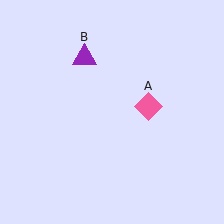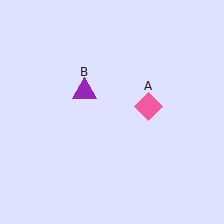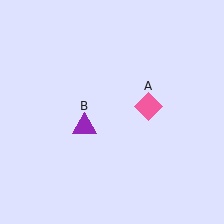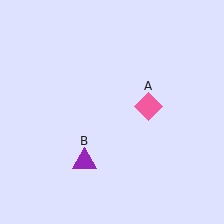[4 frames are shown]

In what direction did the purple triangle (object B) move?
The purple triangle (object B) moved down.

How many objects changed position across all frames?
1 object changed position: purple triangle (object B).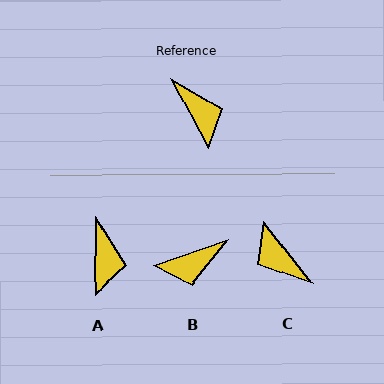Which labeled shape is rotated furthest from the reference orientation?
C, about 170 degrees away.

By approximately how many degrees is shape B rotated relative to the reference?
Approximately 99 degrees clockwise.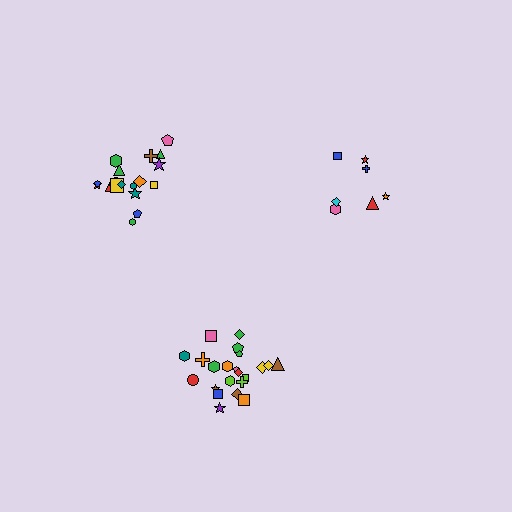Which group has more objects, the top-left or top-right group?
The top-left group.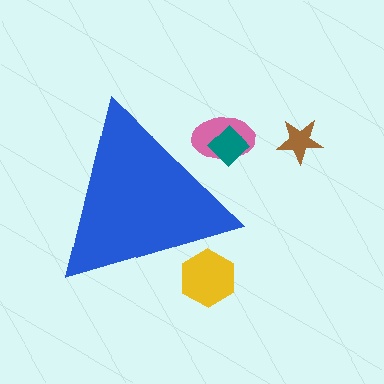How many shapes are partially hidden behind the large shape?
3 shapes are partially hidden.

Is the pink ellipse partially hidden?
Yes, the pink ellipse is partially hidden behind the blue triangle.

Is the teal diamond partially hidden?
Yes, the teal diamond is partially hidden behind the blue triangle.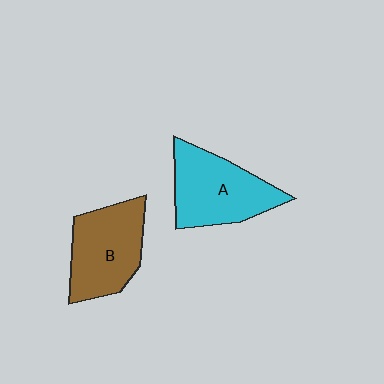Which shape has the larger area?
Shape A (cyan).